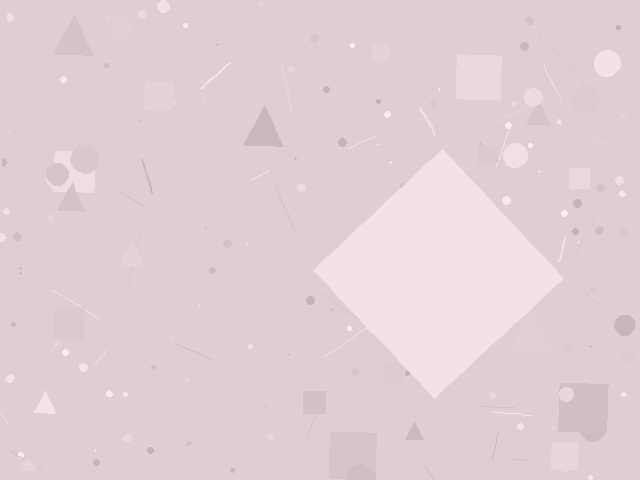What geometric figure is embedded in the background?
A diamond is embedded in the background.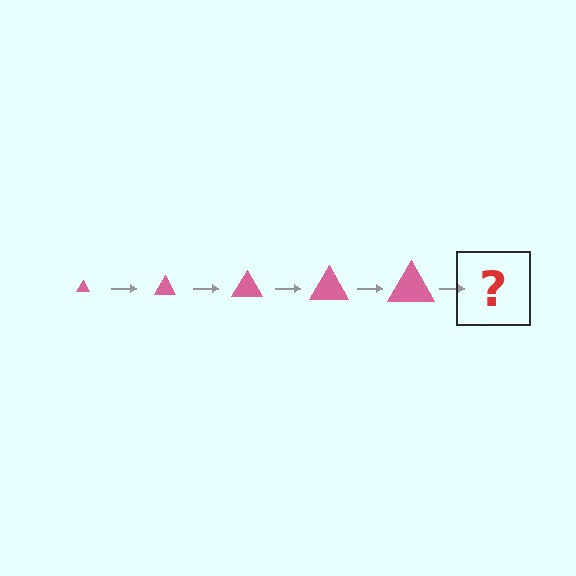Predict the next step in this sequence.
The next step is a pink triangle, larger than the previous one.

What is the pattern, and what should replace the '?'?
The pattern is that the triangle gets progressively larger each step. The '?' should be a pink triangle, larger than the previous one.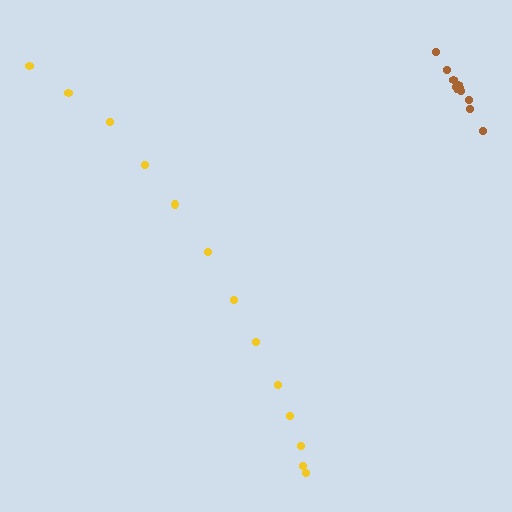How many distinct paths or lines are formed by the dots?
There are 2 distinct paths.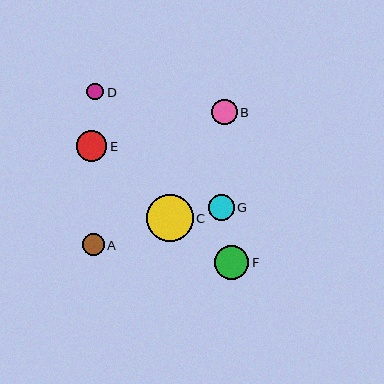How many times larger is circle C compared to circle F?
Circle C is approximately 1.4 times the size of circle F.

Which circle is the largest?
Circle C is the largest with a size of approximately 47 pixels.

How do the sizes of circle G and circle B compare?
Circle G and circle B are approximately the same size.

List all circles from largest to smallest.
From largest to smallest: C, F, E, G, B, A, D.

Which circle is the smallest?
Circle D is the smallest with a size of approximately 17 pixels.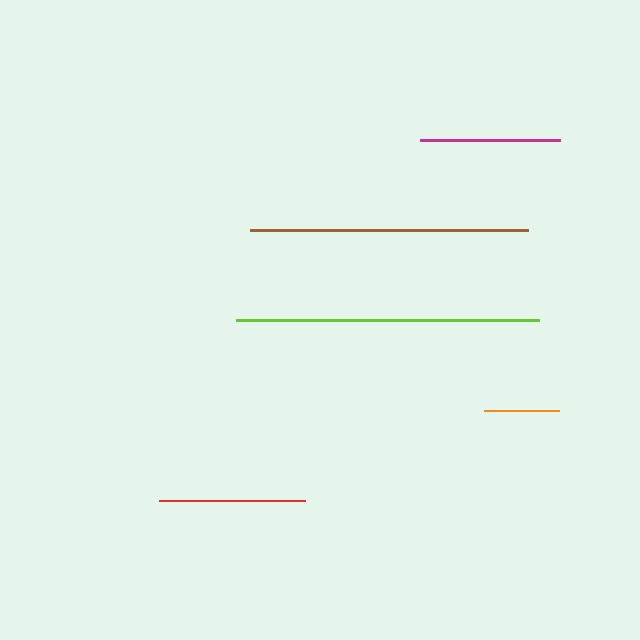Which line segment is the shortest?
The orange line is the shortest at approximately 75 pixels.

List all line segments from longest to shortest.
From longest to shortest: lime, brown, red, magenta, orange.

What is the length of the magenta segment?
The magenta segment is approximately 140 pixels long.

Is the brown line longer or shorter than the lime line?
The lime line is longer than the brown line.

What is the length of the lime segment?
The lime segment is approximately 302 pixels long.